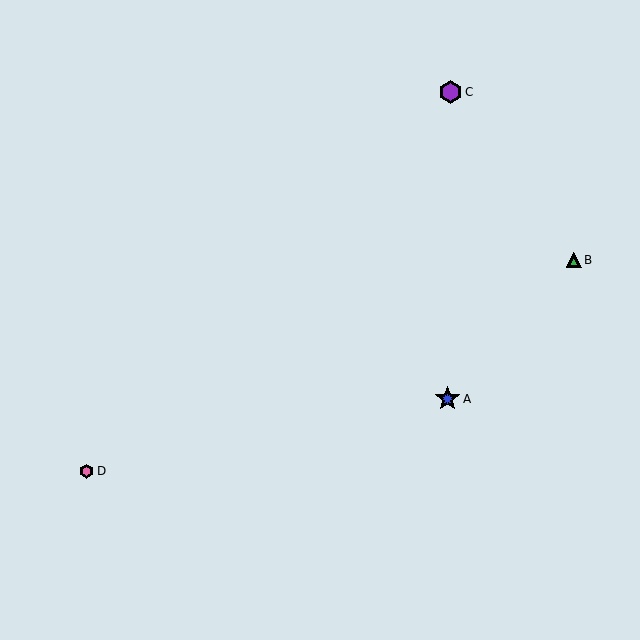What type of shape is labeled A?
Shape A is a blue star.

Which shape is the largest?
The blue star (labeled A) is the largest.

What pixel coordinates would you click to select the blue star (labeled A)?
Click at (447, 399) to select the blue star A.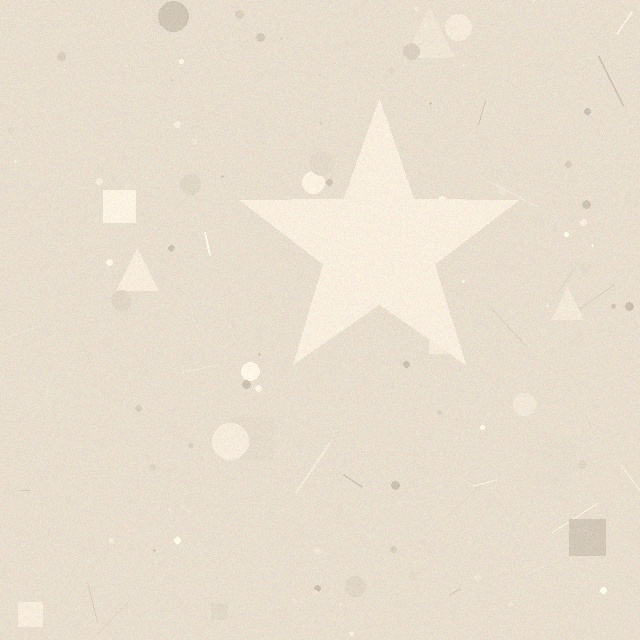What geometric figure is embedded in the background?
A star is embedded in the background.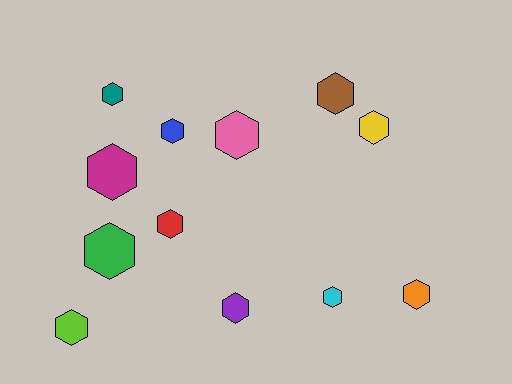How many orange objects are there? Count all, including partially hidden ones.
There is 1 orange object.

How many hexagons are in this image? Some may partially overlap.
There are 12 hexagons.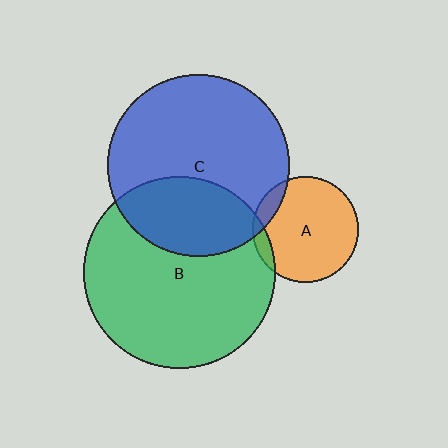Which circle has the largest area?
Circle B (green).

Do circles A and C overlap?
Yes.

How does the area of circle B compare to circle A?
Approximately 3.2 times.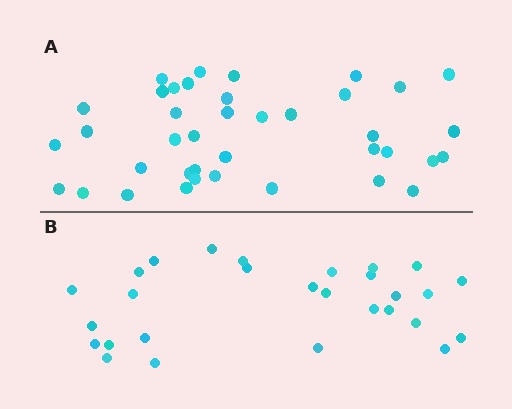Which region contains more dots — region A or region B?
Region A (the top region) has more dots.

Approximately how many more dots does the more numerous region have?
Region A has roughly 12 or so more dots than region B.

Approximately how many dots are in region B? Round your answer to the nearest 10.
About 30 dots. (The exact count is 28, which rounds to 30.)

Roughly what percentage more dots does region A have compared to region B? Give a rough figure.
About 40% more.